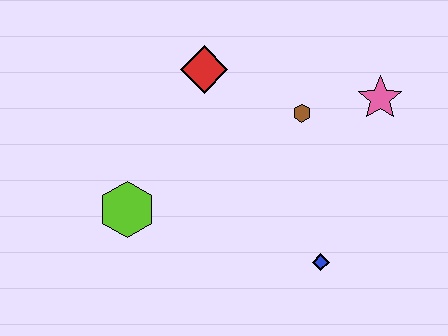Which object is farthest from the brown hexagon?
The lime hexagon is farthest from the brown hexagon.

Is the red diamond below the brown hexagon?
No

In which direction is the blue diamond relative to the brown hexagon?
The blue diamond is below the brown hexagon.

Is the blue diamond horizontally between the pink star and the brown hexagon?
Yes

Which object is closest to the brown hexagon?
The pink star is closest to the brown hexagon.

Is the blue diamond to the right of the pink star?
No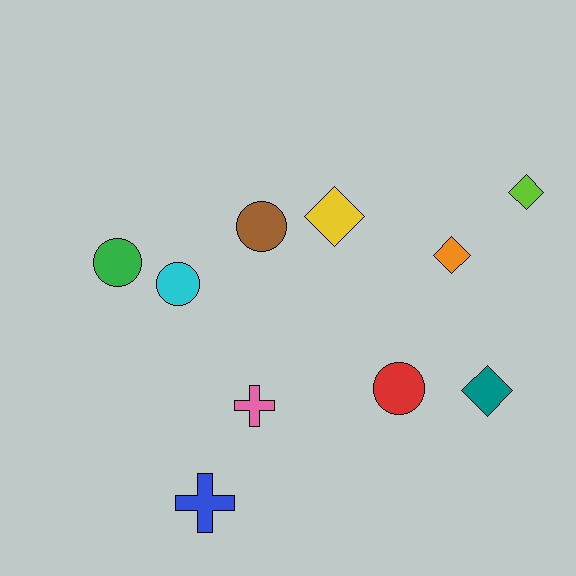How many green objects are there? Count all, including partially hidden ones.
There is 1 green object.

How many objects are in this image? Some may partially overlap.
There are 10 objects.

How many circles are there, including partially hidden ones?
There are 4 circles.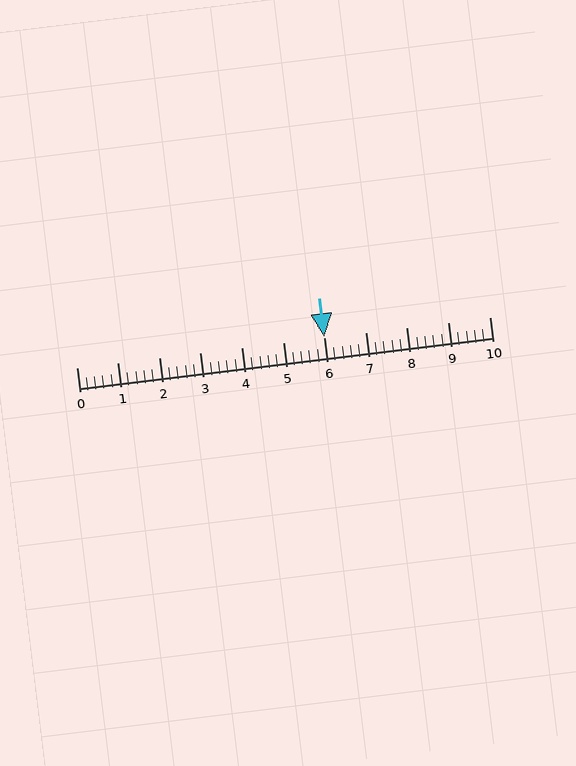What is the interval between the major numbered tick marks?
The major tick marks are spaced 1 units apart.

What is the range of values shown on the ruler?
The ruler shows values from 0 to 10.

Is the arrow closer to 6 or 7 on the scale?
The arrow is closer to 6.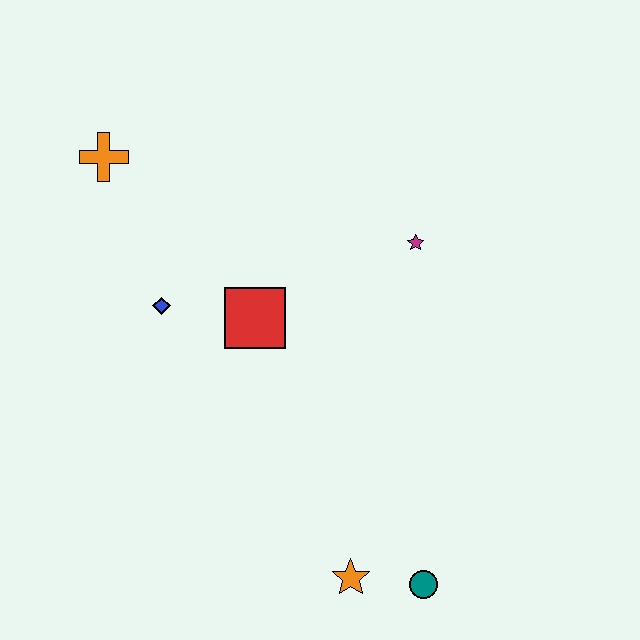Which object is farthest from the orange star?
The orange cross is farthest from the orange star.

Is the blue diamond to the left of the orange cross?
No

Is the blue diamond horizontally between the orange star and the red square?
No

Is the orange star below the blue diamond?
Yes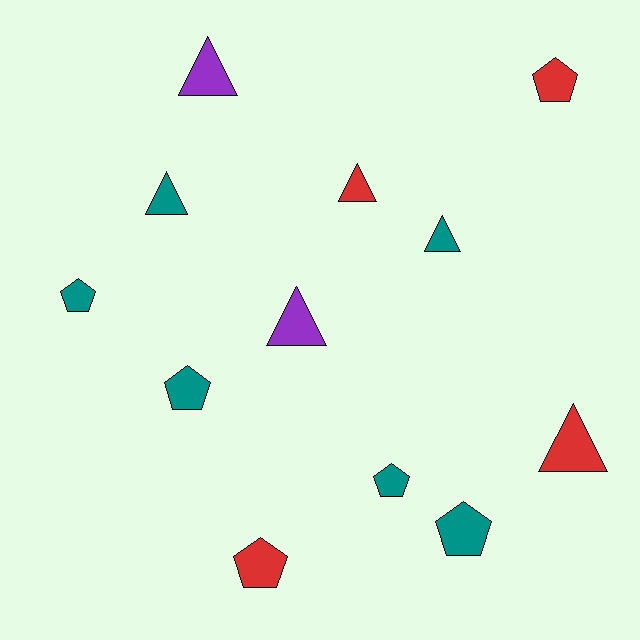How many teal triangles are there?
There are 2 teal triangles.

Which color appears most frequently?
Teal, with 6 objects.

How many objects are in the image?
There are 12 objects.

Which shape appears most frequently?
Pentagon, with 6 objects.